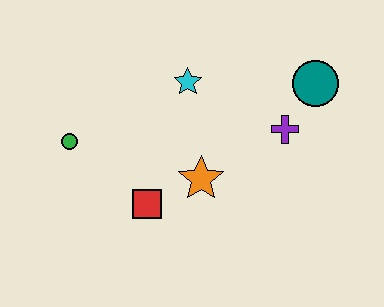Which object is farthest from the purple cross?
The green circle is farthest from the purple cross.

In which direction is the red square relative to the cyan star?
The red square is below the cyan star.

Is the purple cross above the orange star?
Yes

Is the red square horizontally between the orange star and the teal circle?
No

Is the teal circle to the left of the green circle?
No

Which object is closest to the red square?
The orange star is closest to the red square.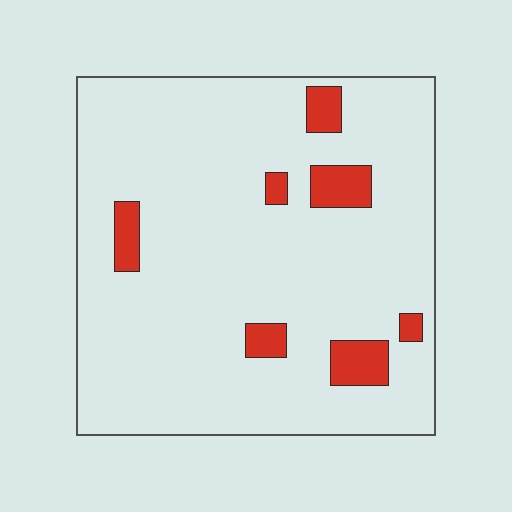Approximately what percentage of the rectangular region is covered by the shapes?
Approximately 10%.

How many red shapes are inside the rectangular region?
7.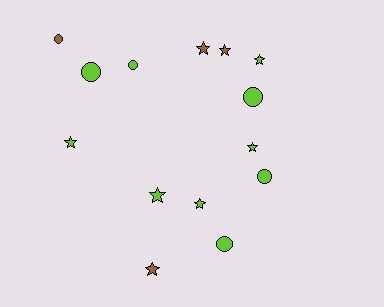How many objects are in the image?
There are 14 objects.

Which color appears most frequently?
Lime, with 10 objects.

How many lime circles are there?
There are 5 lime circles.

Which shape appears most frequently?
Star, with 8 objects.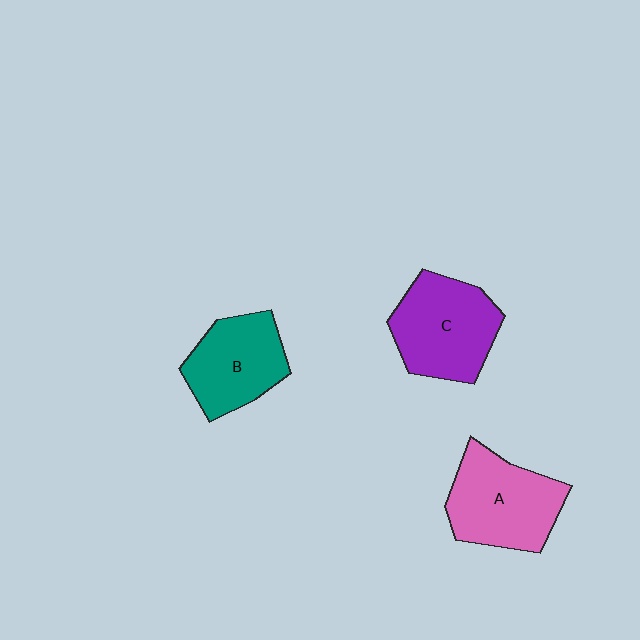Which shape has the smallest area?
Shape B (teal).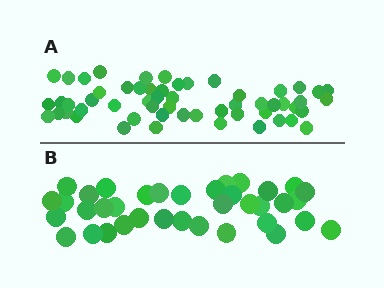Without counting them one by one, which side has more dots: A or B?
Region A (the top region) has more dots.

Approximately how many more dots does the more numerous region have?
Region A has approximately 20 more dots than region B.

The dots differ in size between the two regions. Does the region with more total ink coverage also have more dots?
No. Region B has more total ink coverage because its dots are larger, but region A actually contains more individual dots. Total area can be misleading — the number of items is what matters here.